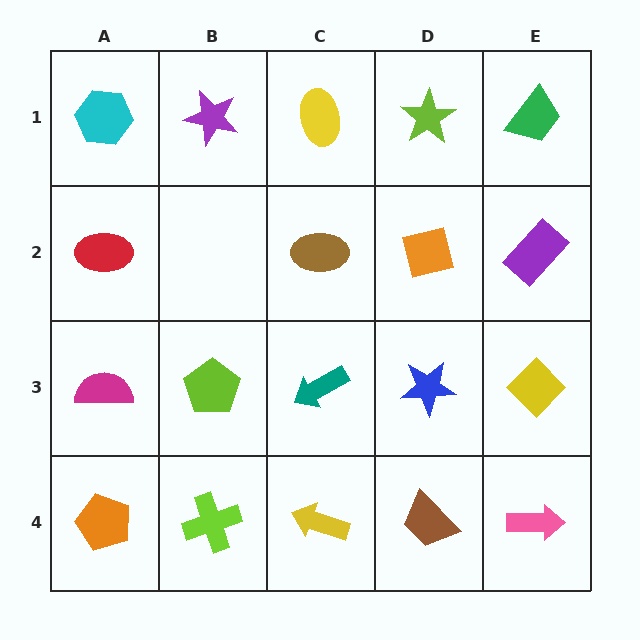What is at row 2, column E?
A purple rectangle.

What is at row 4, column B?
A lime cross.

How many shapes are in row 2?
4 shapes.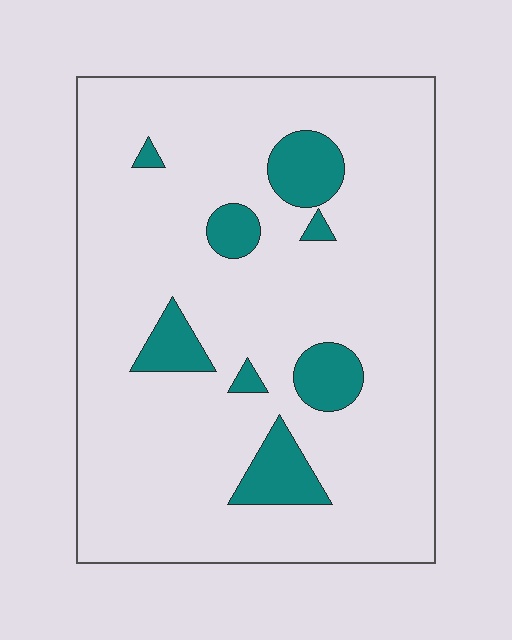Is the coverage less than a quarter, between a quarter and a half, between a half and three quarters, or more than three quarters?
Less than a quarter.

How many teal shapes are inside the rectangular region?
8.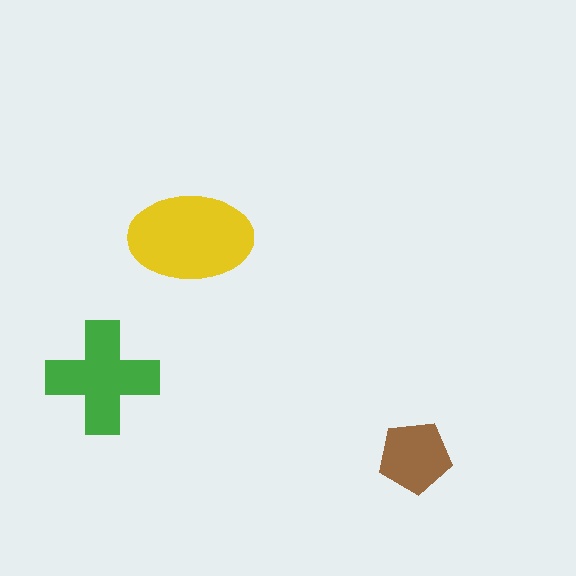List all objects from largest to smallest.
The yellow ellipse, the green cross, the brown pentagon.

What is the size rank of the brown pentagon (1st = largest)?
3rd.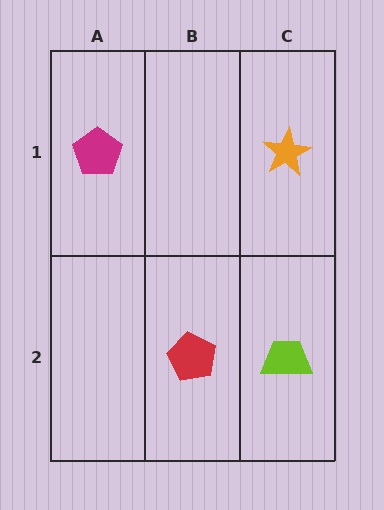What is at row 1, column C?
An orange star.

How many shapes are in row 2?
2 shapes.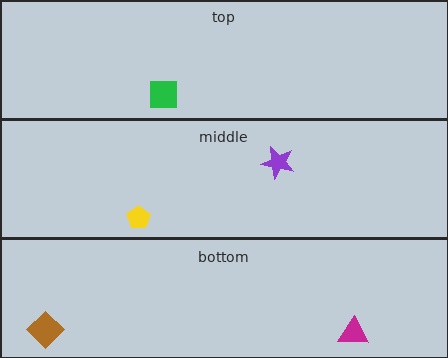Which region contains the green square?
The top region.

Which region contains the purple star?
The middle region.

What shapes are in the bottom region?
The brown diamond, the magenta triangle.